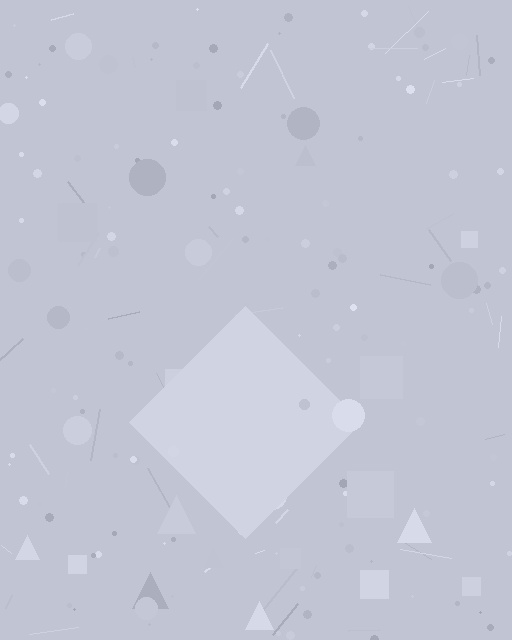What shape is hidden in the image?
A diamond is hidden in the image.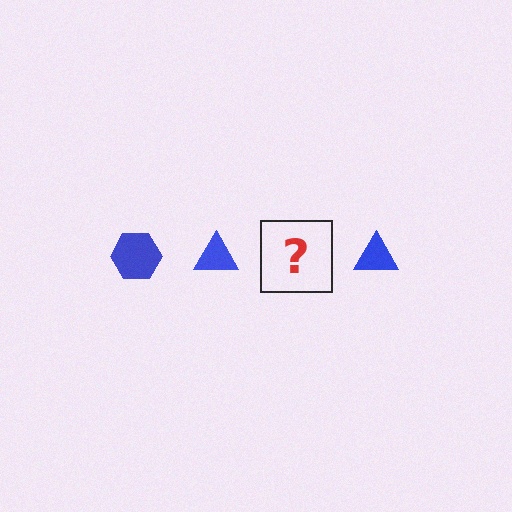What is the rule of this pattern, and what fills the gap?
The rule is that the pattern cycles through hexagon, triangle shapes in blue. The gap should be filled with a blue hexagon.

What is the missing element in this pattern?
The missing element is a blue hexagon.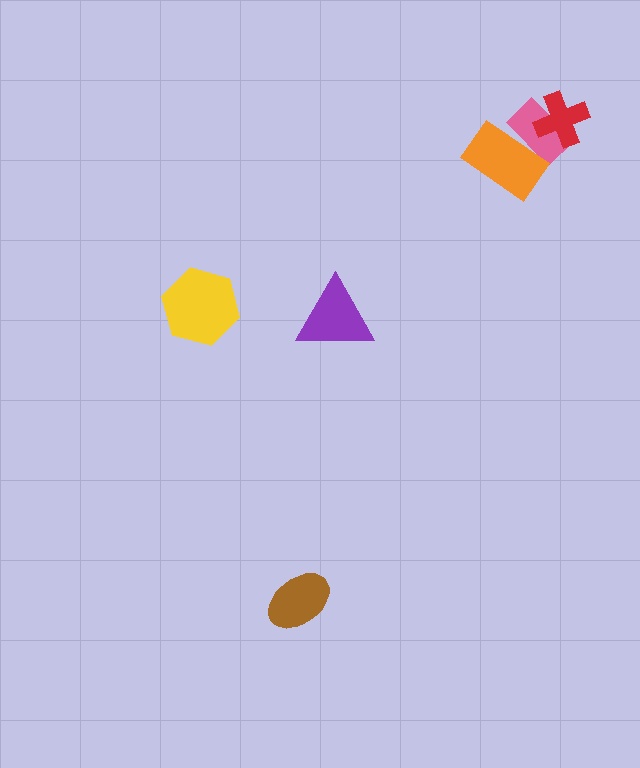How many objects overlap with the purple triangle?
0 objects overlap with the purple triangle.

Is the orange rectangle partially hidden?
No, no other shape covers it.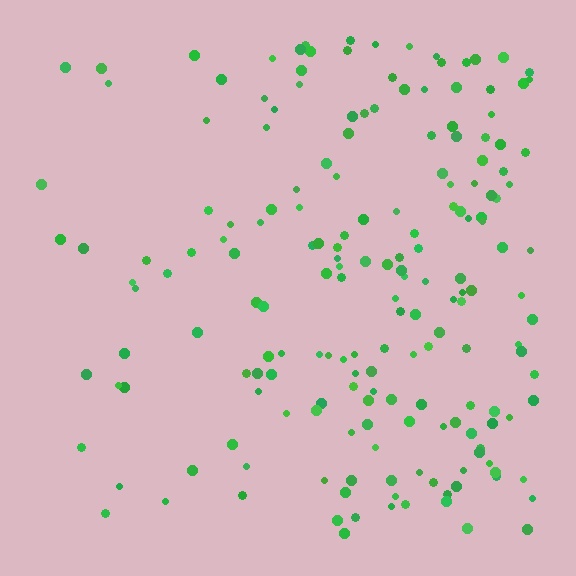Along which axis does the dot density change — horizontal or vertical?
Horizontal.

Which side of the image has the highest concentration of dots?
The right.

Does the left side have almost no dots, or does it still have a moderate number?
Still a moderate number, just noticeably fewer than the right.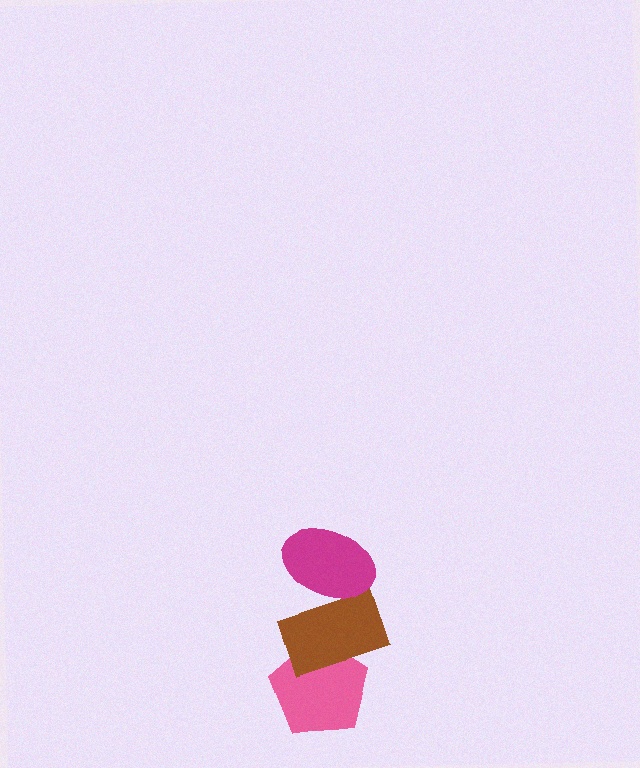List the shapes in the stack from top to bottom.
From top to bottom: the magenta ellipse, the brown rectangle, the pink pentagon.